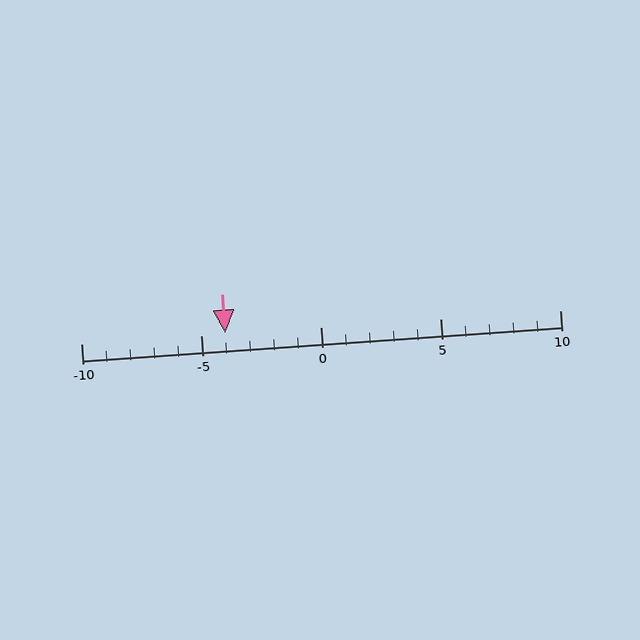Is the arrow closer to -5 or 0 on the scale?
The arrow is closer to -5.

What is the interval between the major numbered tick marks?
The major tick marks are spaced 5 units apart.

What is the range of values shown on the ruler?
The ruler shows values from -10 to 10.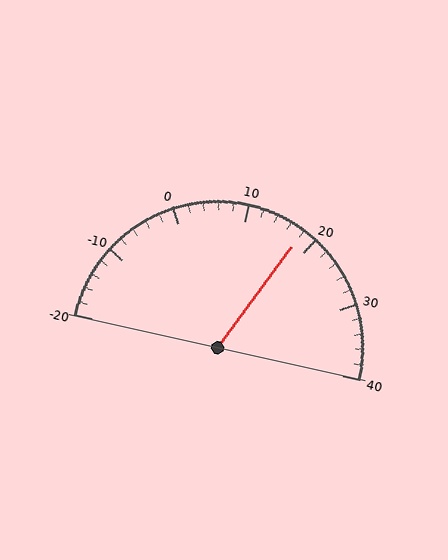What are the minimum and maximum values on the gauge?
The gauge ranges from -20 to 40.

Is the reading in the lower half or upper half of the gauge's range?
The reading is in the upper half of the range (-20 to 40).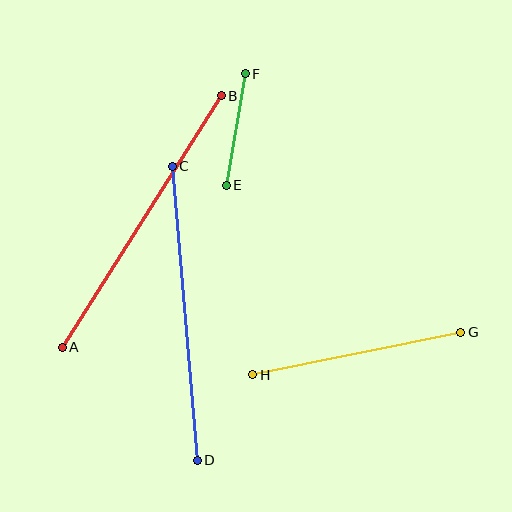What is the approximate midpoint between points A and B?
The midpoint is at approximately (142, 222) pixels.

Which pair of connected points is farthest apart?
Points A and B are farthest apart.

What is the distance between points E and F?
The distance is approximately 113 pixels.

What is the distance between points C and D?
The distance is approximately 295 pixels.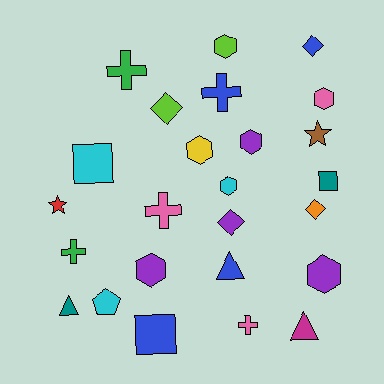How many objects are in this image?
There are 25 objects.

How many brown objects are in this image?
There is 1 brown object.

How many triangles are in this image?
There are 3 triangles.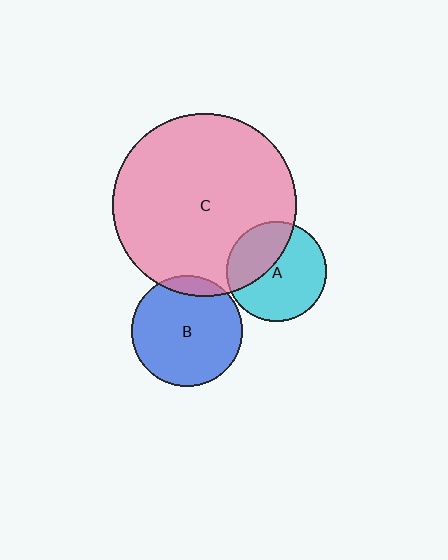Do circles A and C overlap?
Yes.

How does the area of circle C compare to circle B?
Approximately 2.7 times.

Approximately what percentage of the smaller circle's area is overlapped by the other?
Approximately 35%.